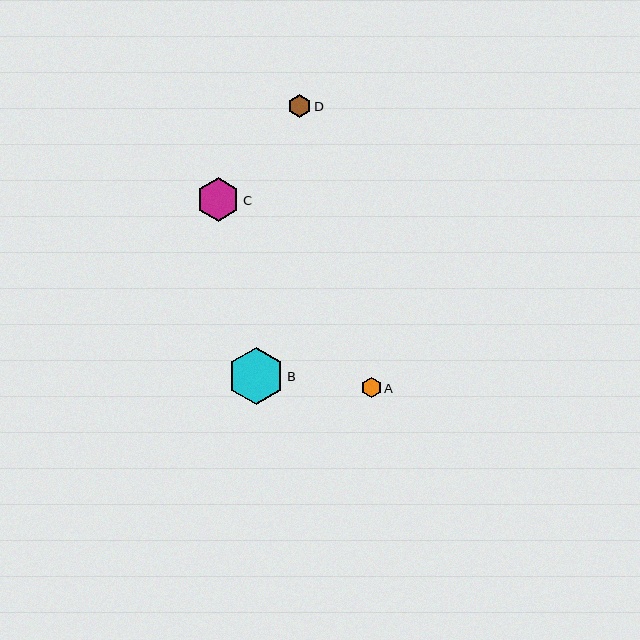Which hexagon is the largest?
Hexagon B is the largest with a size of approximately 56 pixels.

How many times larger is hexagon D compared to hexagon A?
Hexagon D is approximately 1.1 times the size of hexagon A.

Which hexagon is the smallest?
Hexagon A is the smallest with a size of approximately 20 pixels.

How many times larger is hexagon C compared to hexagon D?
Hexagon C is approximately 2.0 times the size of hexagon D.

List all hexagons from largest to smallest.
From largest to smallest: B, C, D, A.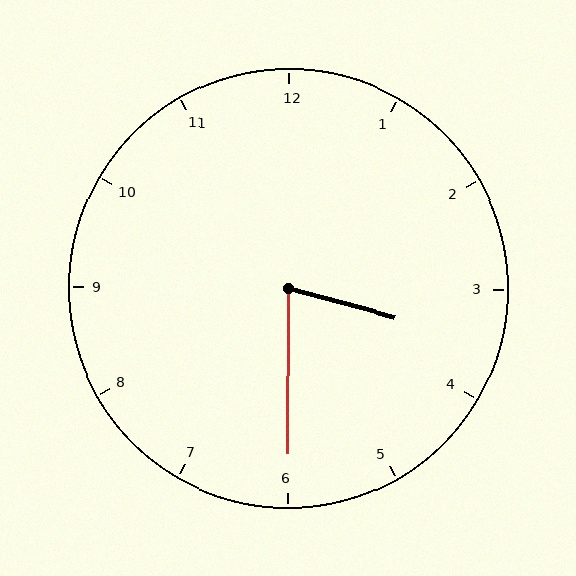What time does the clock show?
3:30.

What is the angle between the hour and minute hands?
Approximately 75 degrees.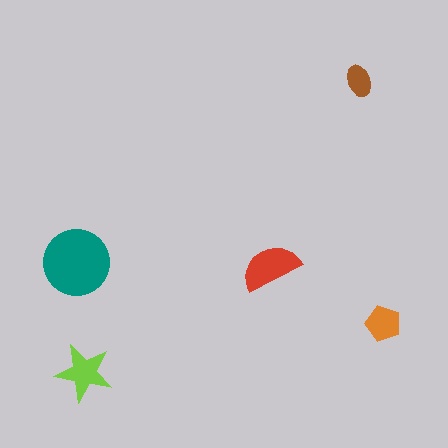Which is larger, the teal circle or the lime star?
The teal circle.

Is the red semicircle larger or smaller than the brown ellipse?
Larger.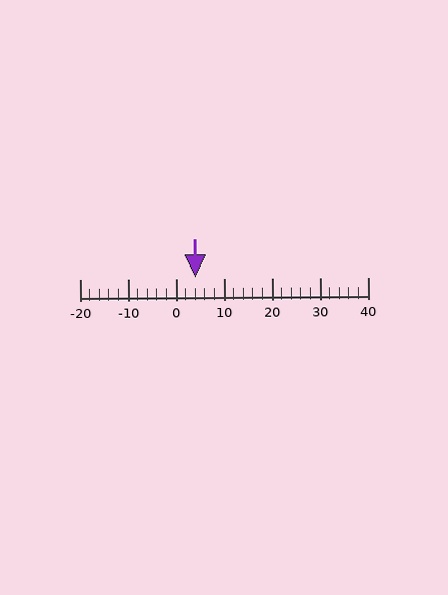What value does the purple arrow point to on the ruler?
The purple arrow points to approximately 4.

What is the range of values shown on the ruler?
The ruler shows values from -20 to 40.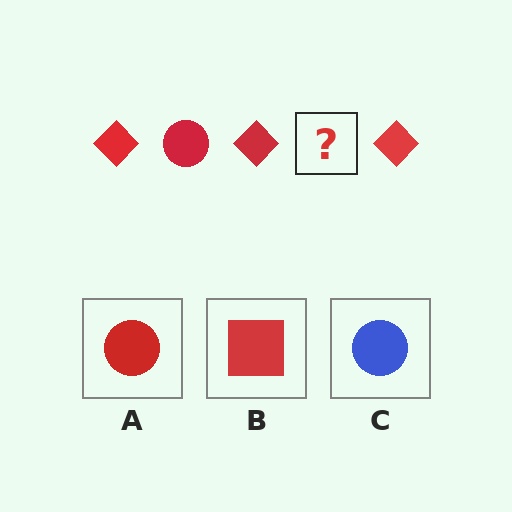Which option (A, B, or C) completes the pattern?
A.